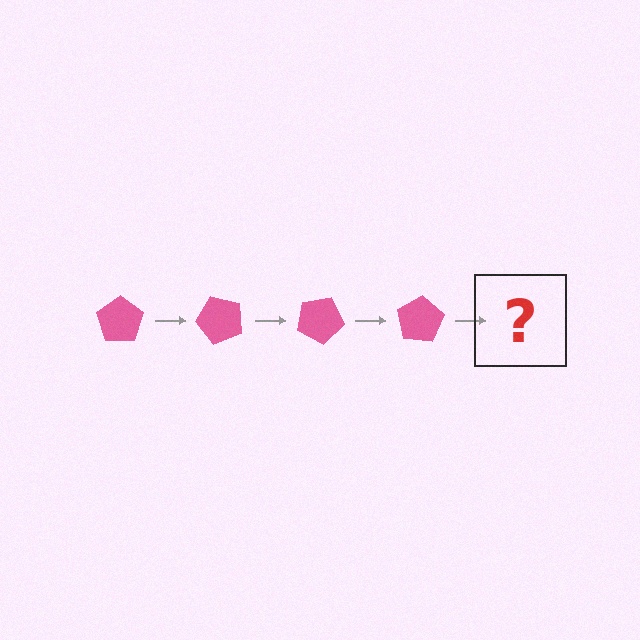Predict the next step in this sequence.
The next step is a pink pentagon rotated 200 degrees.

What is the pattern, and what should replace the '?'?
The pattern is that the pentagon rotates 50 degrees each step. The '?' should be a pink pentagon rotated 200 degrees.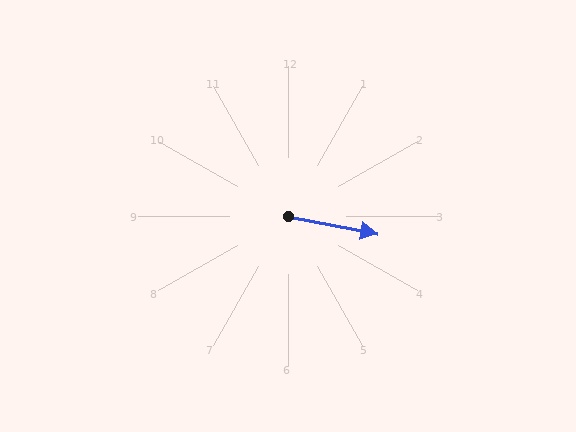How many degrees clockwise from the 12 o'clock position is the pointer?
Approximately 101 degrees.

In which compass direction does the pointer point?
East.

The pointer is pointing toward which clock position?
Roughly 3 o'clock.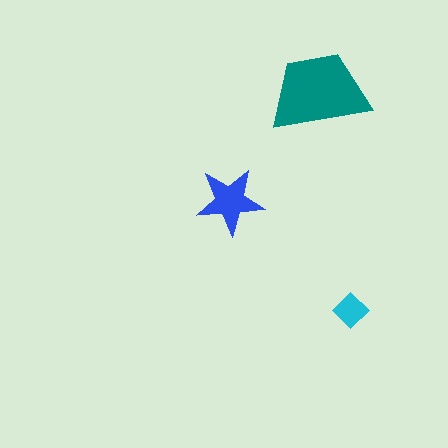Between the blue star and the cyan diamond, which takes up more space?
The blue star.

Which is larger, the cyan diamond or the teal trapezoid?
The teal trapezoid.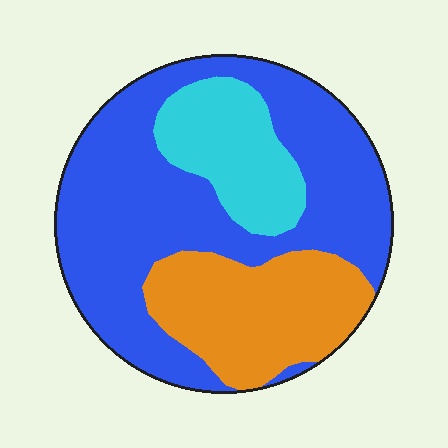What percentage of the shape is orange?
Orange covers around 25% of the shape.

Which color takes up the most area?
Blue, at roughly 60%.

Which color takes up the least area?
Cyan, at roughly 15%.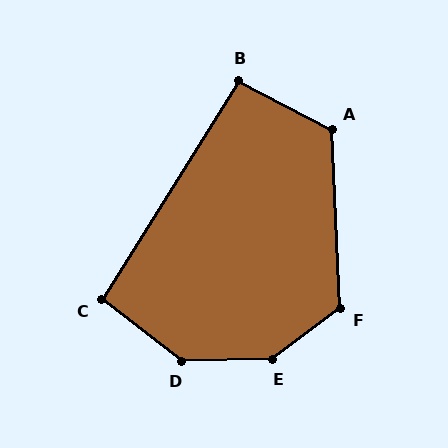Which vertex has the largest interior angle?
E, at approximately 144 degrees.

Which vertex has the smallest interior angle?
B, at approximately 95 degrees.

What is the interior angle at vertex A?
Approximately 120 degrees (obtuse).